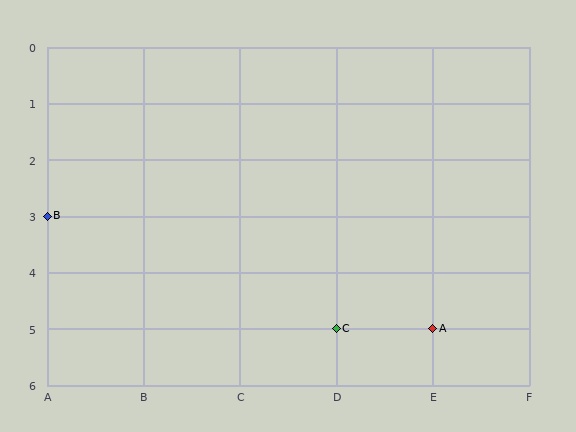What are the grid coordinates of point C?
Point C is at grid coordinates (D, 5).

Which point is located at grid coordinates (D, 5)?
Point C is at (D, 5).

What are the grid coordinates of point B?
Point B is at grid coordinates (A, 3).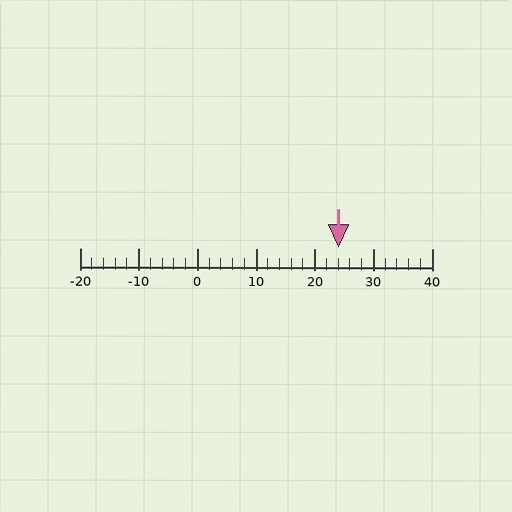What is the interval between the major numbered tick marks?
The major tick marks are spaced 10 units apart.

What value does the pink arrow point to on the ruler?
The pink arrow points to approximately 24.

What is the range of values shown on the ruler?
The ruler shows values from -20 to 40.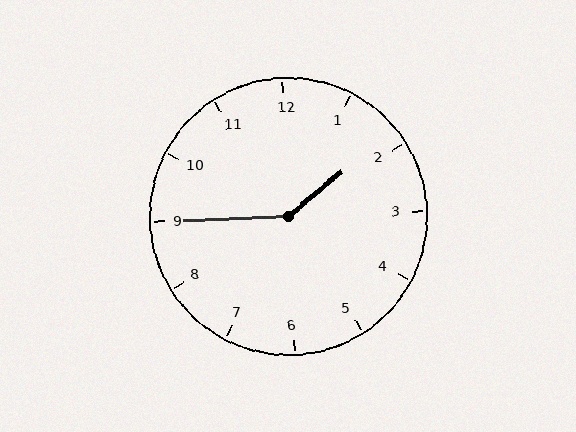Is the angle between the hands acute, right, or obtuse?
It is obtuse.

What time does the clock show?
1:45.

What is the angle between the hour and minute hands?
Approximately 142 degrees.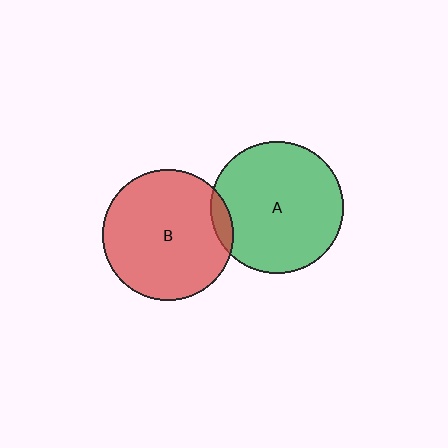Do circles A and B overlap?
Yes.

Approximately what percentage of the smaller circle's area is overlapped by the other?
Approximately 5%.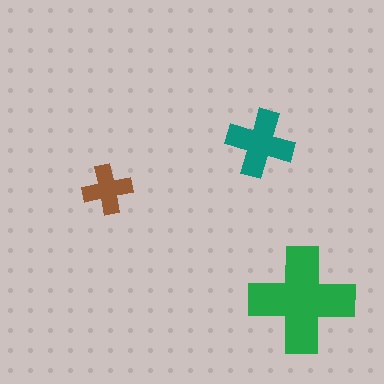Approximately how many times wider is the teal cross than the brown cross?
About 1.5 times wider.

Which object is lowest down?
The green cross is bottommost.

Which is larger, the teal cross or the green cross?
The green one.